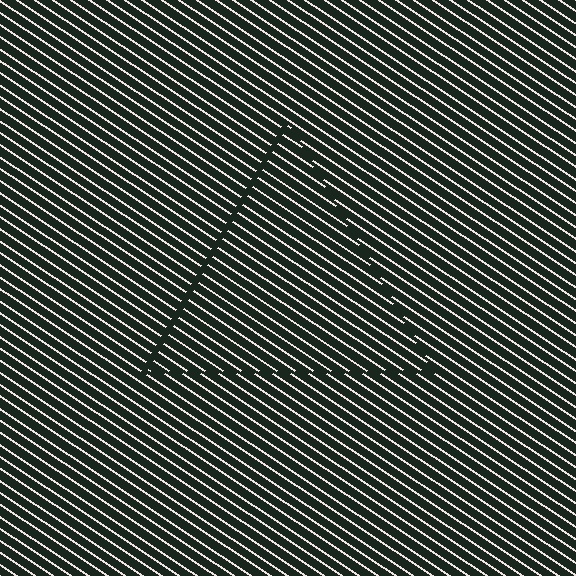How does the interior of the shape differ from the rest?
The interior of the shape contains the same grating, shifted by half a period — the contour is defined by the phase discontinuity where line-ends from the inner and outer gratings abut.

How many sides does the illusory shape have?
3 sides — the line-ends trace a triangle.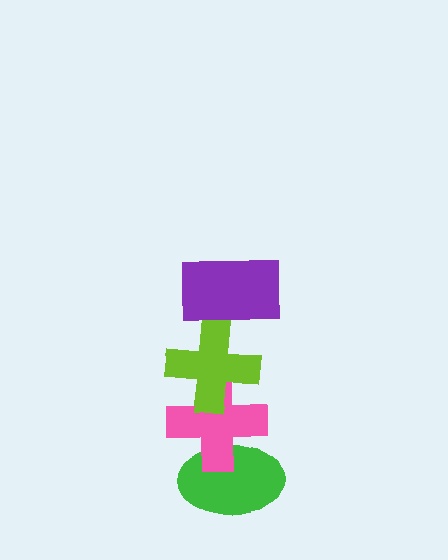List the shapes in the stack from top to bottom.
From top to bottom: the purple rectangle, the lime cross, the pink cross, the green ellipse.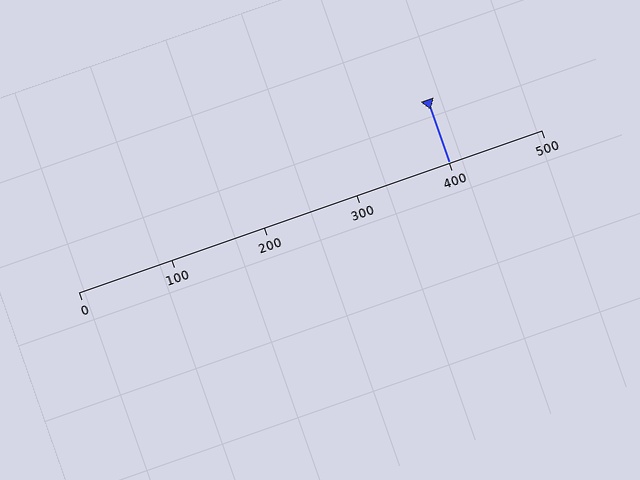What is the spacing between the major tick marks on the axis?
The major ticks are spaced 100 apart.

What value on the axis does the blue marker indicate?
The marker indicates approximately 400.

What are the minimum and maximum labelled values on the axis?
The axis runs from 0 to 500.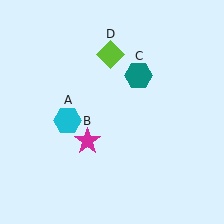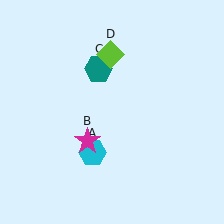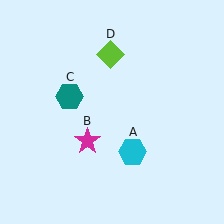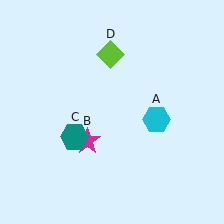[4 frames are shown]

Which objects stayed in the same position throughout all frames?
Magenta star (object B) and lime diamond (object D) remained stationary.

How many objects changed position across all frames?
2 objects changed position: cyan hexagon (object A), teal hexagon (object C).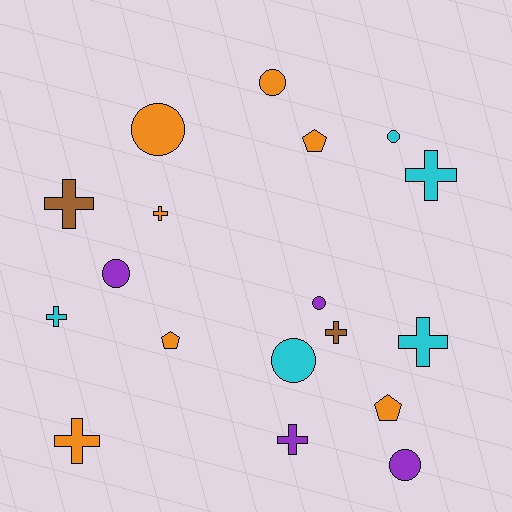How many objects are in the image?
There are 18 objects.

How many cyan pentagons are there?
There are no cyan pentagons.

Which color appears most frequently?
Orange, with 7 objects.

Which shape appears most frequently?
Cross, with 8 objects.